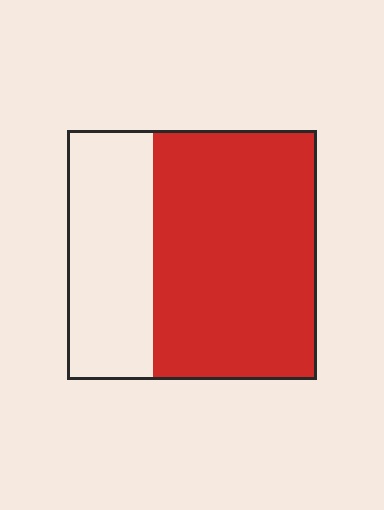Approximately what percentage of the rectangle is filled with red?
Approximately 65%.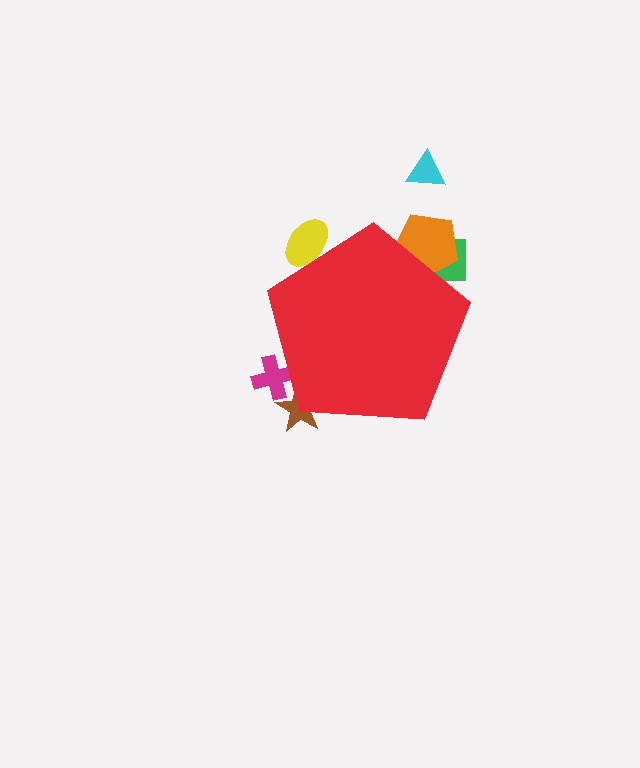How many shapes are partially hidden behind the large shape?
5 shapes are partially hidden.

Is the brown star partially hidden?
Yes, the brown star is partially hidden behind the red pentagon.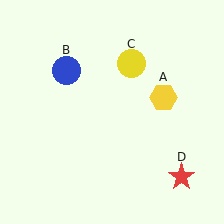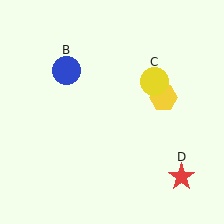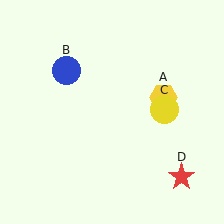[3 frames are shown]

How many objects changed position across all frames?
1 object changed position: yellow circle (object C).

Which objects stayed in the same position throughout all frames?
Yellow hexagon (object A) and blue circle (object B) and red star (object D) remained stationary.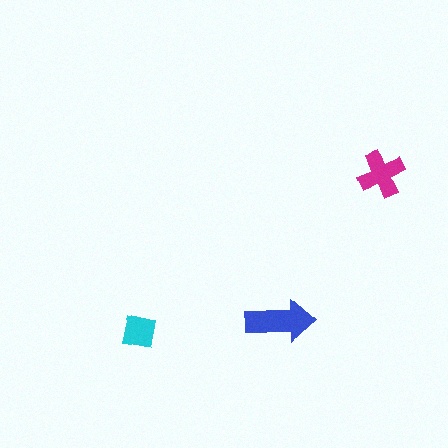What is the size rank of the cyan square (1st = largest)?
3rd.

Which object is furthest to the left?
The cyan square is leftmost.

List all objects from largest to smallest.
The blue arrow, the magenta cross, the cyan square.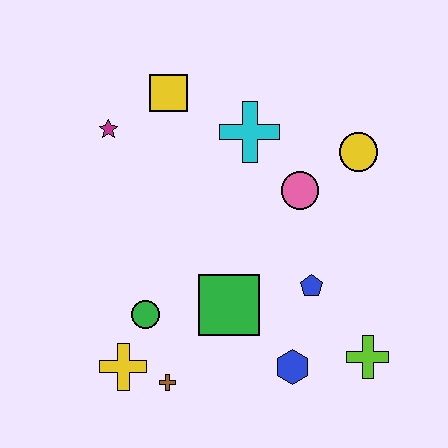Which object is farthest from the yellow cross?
The yellow circle is farthest from the yellow cross.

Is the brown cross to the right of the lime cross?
No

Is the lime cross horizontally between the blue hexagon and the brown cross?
No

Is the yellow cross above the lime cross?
No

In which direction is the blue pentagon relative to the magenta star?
The blue pentagon is to the right of the magenta star.